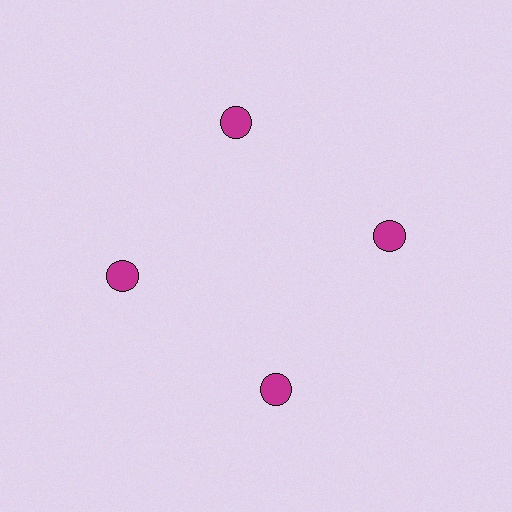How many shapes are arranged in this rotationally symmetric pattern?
There are 4 shapes, arranged in 4 groups of 1.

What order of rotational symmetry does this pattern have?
This pattern has 4-fold rotational symmetry.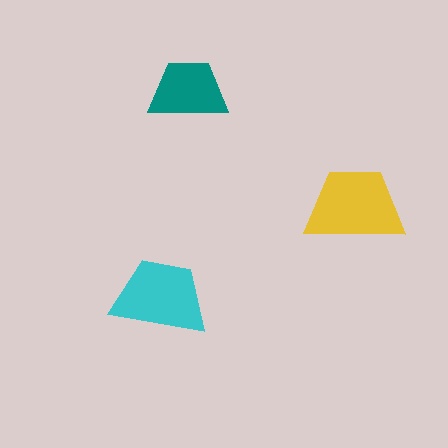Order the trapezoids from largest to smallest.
the yellow one, the cyan one, the teal one.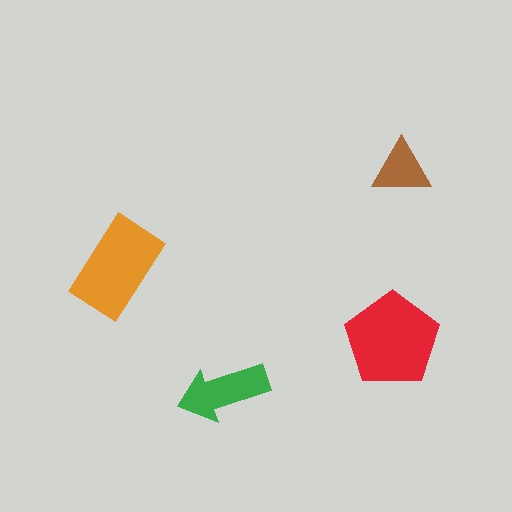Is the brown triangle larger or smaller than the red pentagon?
Smaller.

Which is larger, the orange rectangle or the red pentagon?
The red pentagon.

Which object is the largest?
The red pentagon.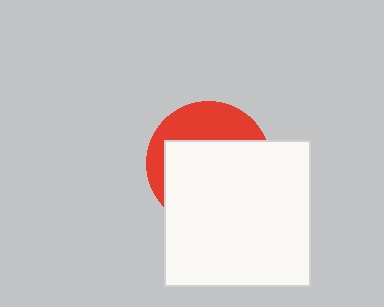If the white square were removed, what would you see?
You would see the complete red circle.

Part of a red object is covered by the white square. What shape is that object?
It is a circle.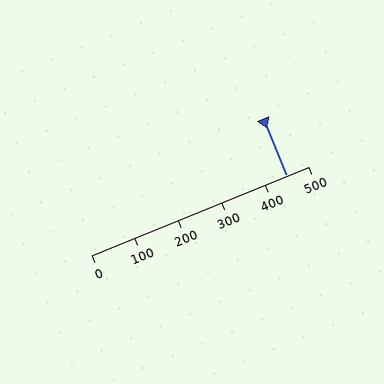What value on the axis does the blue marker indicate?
The marker indicates approximately 450.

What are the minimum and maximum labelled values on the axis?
The axis runs from 0 to 500.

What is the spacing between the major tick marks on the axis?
The major ticks are spaced 100 apart.